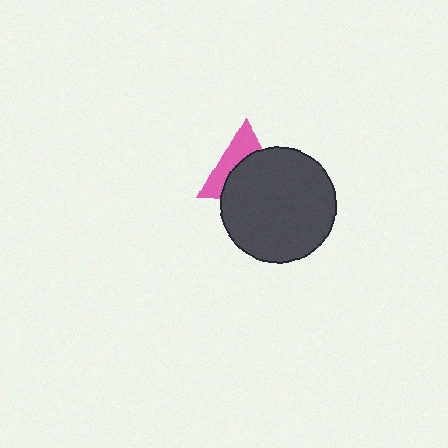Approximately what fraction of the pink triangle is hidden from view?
Roughly 58% of the pink triangle is hidden behind the dark gray circle.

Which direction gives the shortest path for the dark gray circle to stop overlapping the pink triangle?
Moving toward the lower-right gives the shortest separation.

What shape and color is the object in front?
The object in front is a dark gray circle.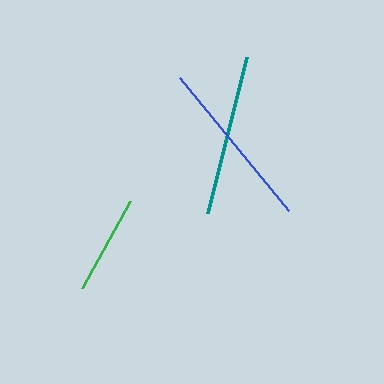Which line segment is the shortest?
The green line is the shortest at approximately 99 pixels.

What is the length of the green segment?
The green segment is approximately 99 pixels long.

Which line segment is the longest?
The blue line is the longest at approximately 172 pixels.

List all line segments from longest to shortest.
From longest to shortest: blue, teal, green.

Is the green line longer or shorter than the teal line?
The teal line is longer than the green line.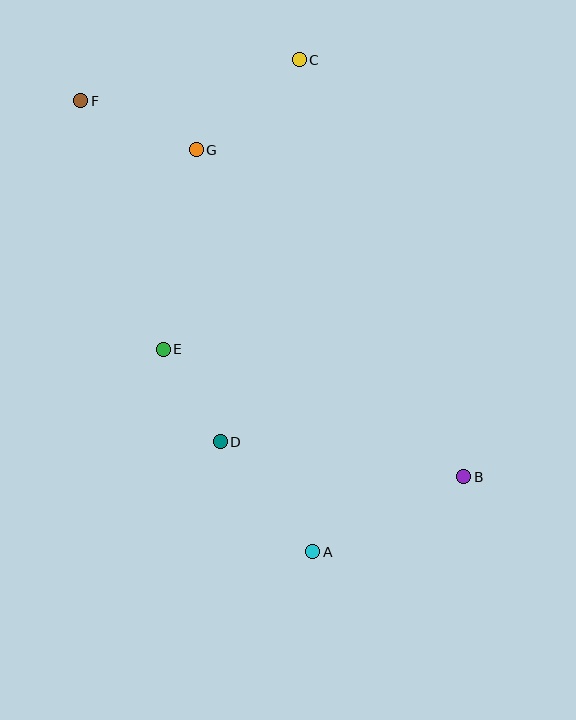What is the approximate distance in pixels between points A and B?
The distance between A and B is approximately 169 pixels.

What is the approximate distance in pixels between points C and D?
The distance between C and D is approximately 390 pixels.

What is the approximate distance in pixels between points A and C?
The distance between A and C is approximately 492 pixels.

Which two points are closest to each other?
Points D and E are closest to each other.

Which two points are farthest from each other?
Points B and F are farthest from each other.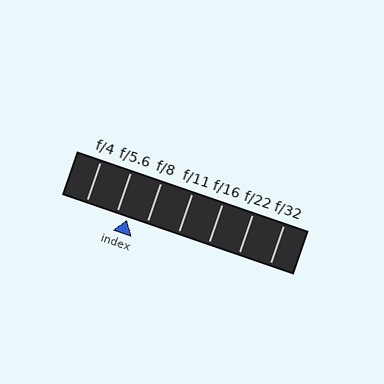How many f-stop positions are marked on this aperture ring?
There are 7 f-stop positions marked.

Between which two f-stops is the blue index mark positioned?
The index mark is between f/5.6 and f/8.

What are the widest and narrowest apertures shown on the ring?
The widest aperture shown is f/4 and the narrowest is f/32.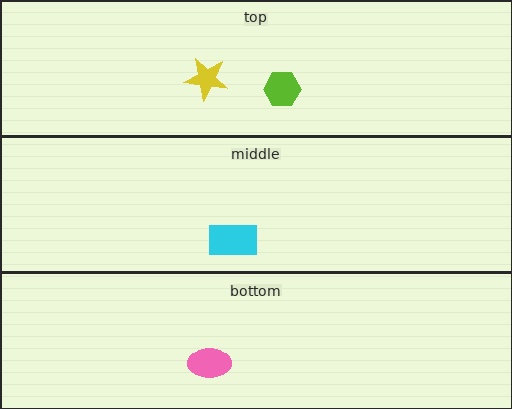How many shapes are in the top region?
2.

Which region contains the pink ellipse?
The bottom region.